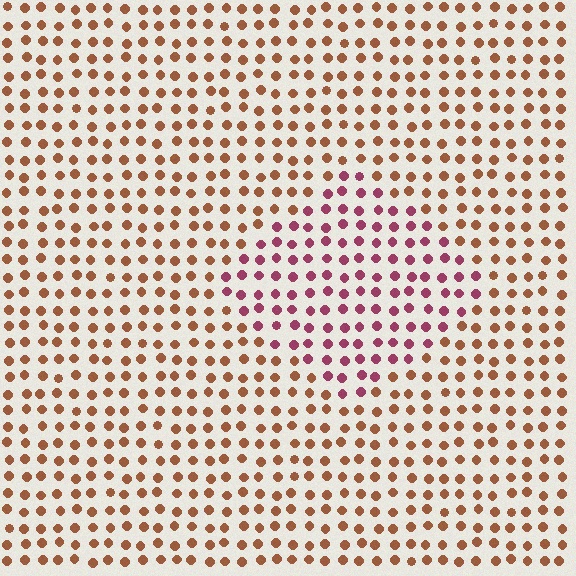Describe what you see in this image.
The image is filled with small brown elements in a uniform arrangement. A diamond-shaped region is visible where the elements are tinted to a slightly different hue, forming a subtle color boundary.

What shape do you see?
I see a diamond.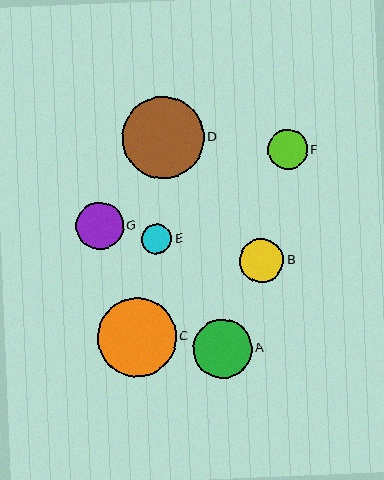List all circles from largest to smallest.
From largest to smallest: D, C, A, G, B, F, E.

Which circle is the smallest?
Circle E is the smallest with a size of approximately 30 pixels.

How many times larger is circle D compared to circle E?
Circle D is approximately 2.7 times the size of circle E.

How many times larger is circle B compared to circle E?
Circle B is approximately 1.5 times the size of circle E.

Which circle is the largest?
Circle D is the largest with a size of approximately 82 pixels.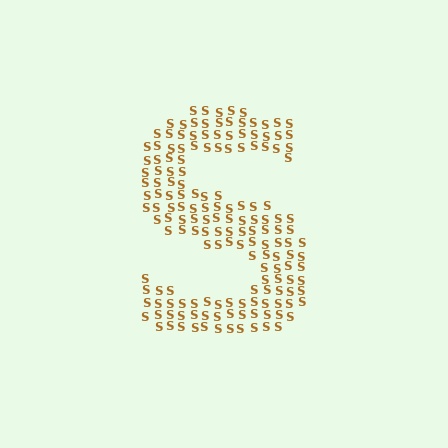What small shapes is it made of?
It is made of small letter S's.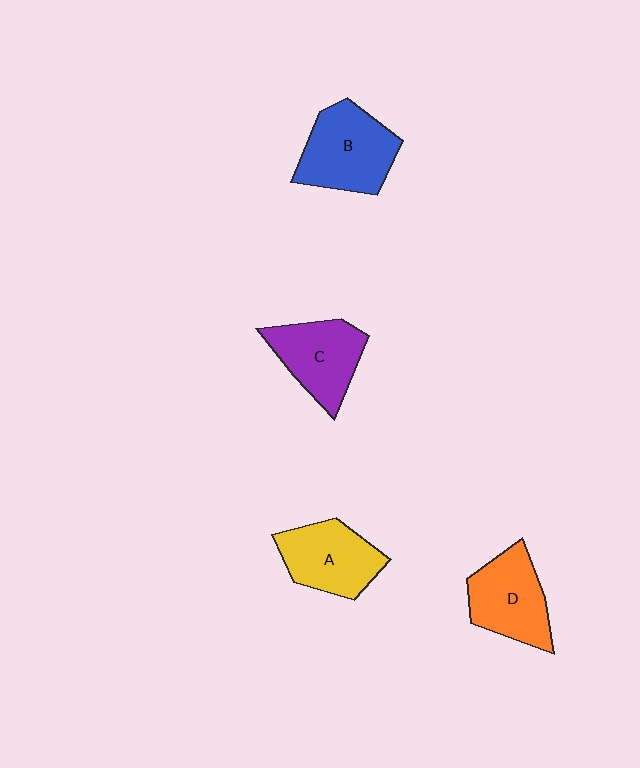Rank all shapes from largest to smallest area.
From largest to smallest: B (blue), D (orange), A (yellow), C (purple).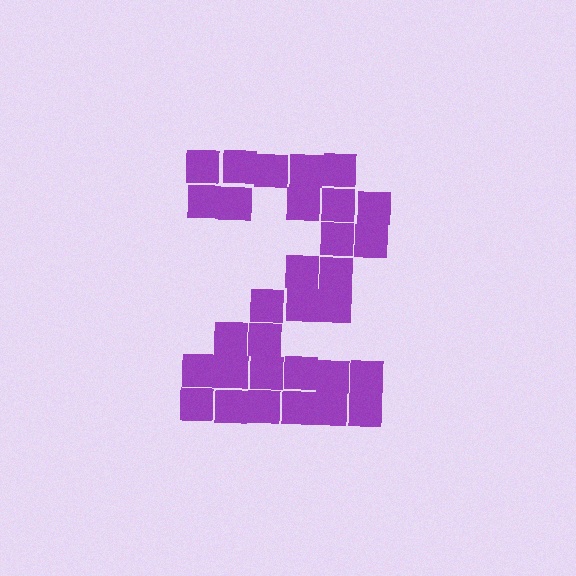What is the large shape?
The large shape is the digit 2.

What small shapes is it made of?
It is made of small squares.